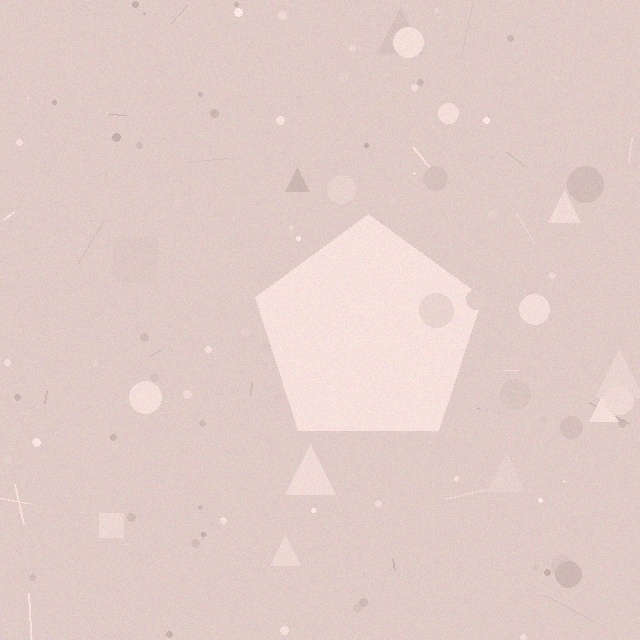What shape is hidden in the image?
A pentagon is hidden in the image.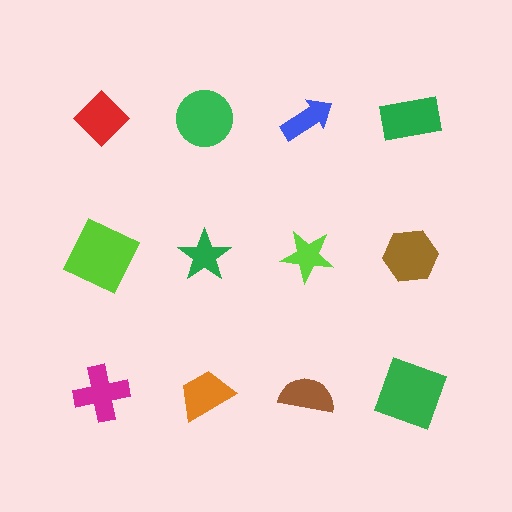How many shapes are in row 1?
4 shapes.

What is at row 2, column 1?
A lime square.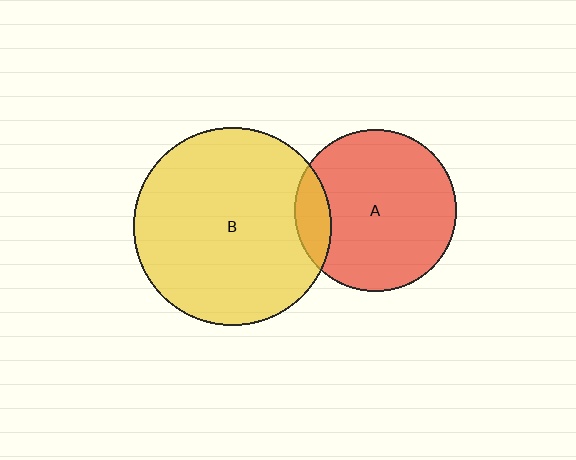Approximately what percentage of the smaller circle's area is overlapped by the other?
Approximately 15%.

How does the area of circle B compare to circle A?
Approximately 1.5 times.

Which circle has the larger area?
Circle B (yellow).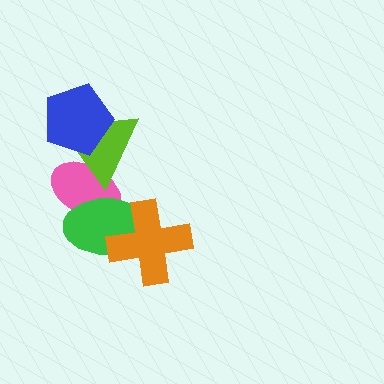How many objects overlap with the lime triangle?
2 objects overlap with the lime triangle.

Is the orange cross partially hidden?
No, no other shape covers it.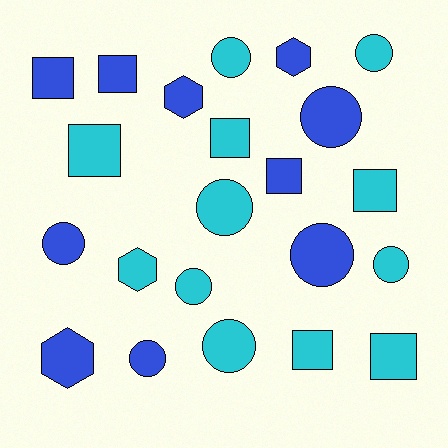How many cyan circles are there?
There are 6 cyan circles.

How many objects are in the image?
There are 22 objects.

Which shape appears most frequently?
Circle, with 10 objects.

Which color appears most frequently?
Cyan, with 12 objects.